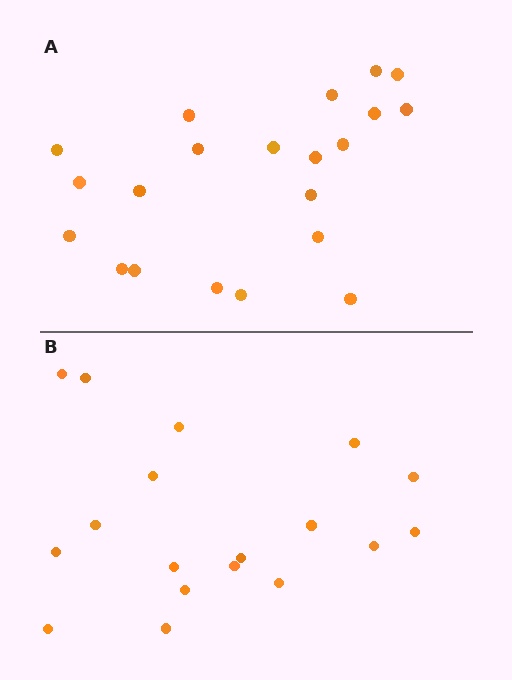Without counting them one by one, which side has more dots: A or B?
Region A (the top region) has more dots.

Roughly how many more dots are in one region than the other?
Region A has just a few more — roughly 2 or 3 more dots than region B.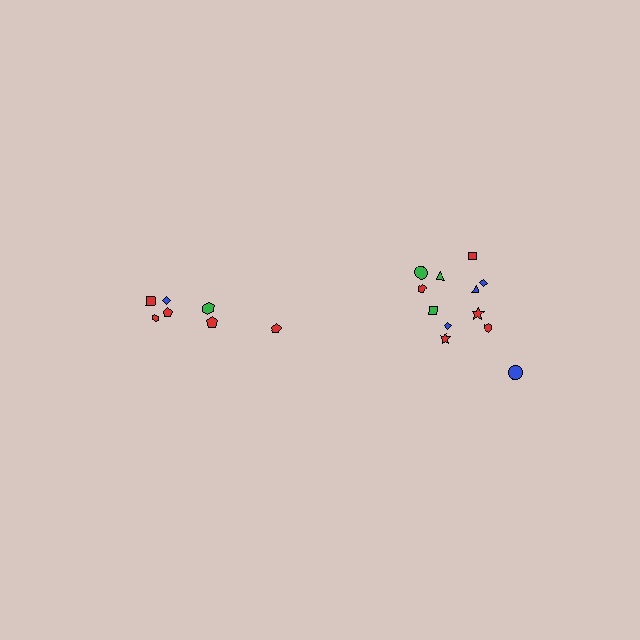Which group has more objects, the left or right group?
The right group.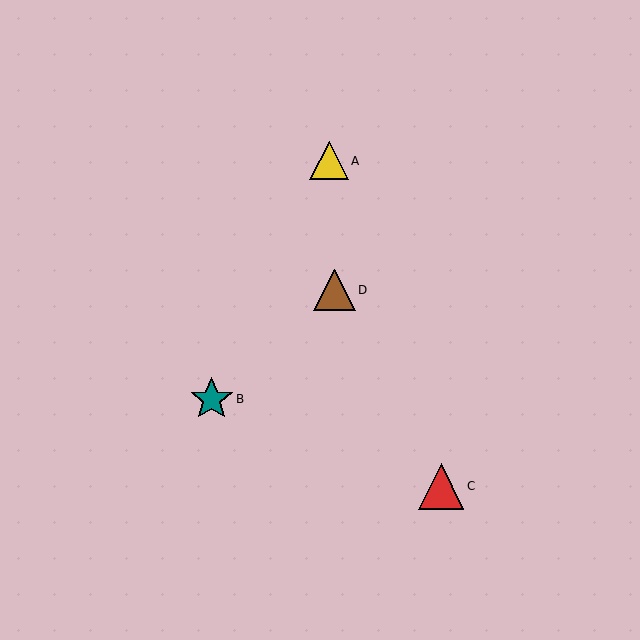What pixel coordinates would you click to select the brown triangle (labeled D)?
Click at (334, 290) to select the brown triangle D.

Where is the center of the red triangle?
The center of the red triangle is at (441, 486).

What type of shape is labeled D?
Shape D is a brown triangle.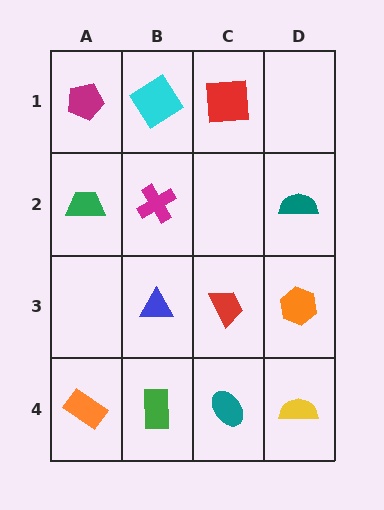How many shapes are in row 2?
3 shapes.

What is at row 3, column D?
An orange hexagon.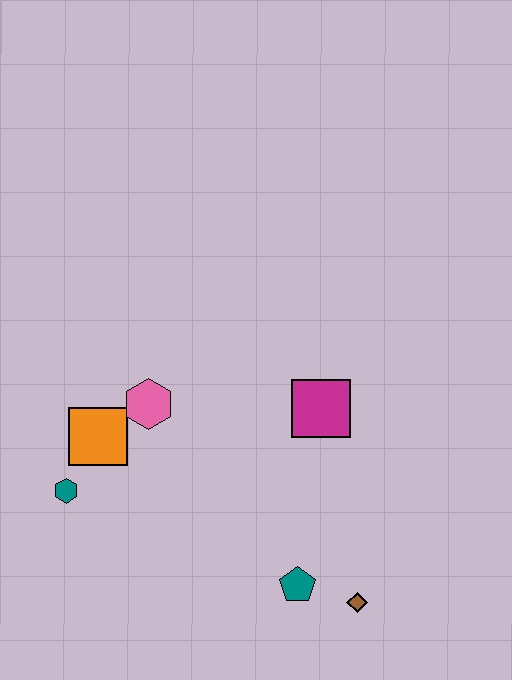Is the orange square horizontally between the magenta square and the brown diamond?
No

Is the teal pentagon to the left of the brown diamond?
Yes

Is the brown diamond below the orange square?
Yes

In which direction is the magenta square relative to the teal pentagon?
The magenta square is above the teal pentagon.